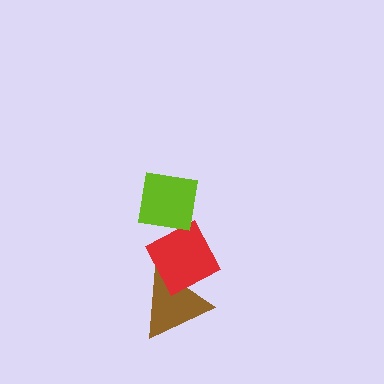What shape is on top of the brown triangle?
The red diamond is on top of the brown triangle.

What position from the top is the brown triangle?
The brown triangle is 3rd from the top.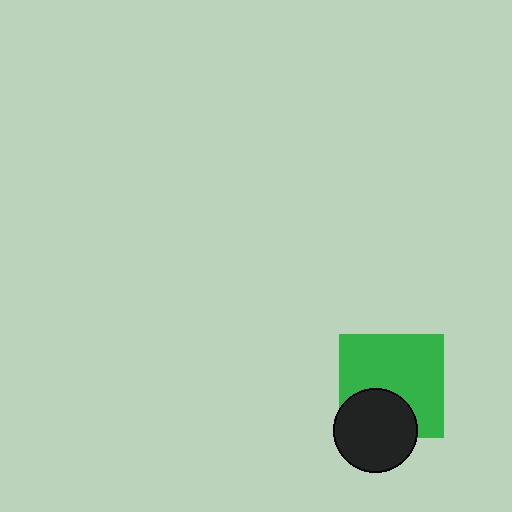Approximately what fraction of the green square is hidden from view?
Roughly 30% of the green square is hidden behind the black circle.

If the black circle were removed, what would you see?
You would see the complete green square.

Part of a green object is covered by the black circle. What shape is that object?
It is a square.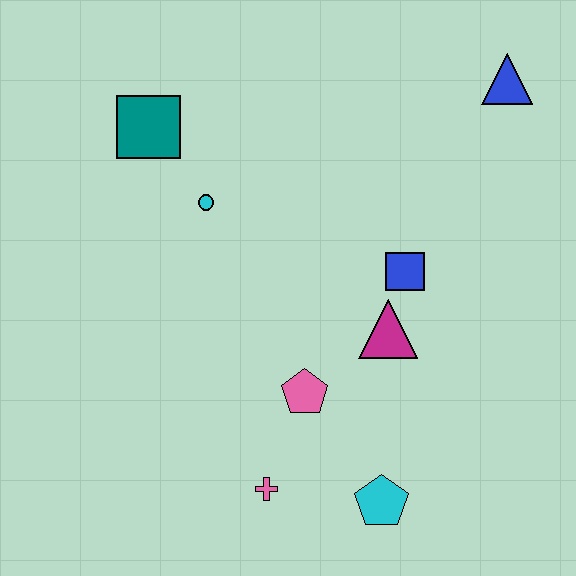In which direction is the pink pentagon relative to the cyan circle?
The pink pentagon is below the cyan circle.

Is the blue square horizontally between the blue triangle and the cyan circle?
Yes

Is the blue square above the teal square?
No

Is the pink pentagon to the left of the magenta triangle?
Yes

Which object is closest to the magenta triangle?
The blue square is closest to the magenta triangle.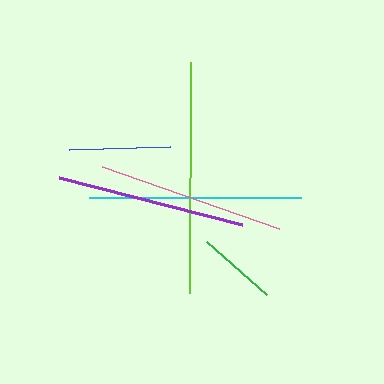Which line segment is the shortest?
The green line is the shortest at approximately 79 pixels.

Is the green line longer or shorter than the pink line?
The pink line is longer than the green line.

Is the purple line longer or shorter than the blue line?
The purple line is longer than the blue line.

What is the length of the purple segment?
The purple segment is approximately 189 pixels long.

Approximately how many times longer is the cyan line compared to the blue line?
The cyan line is approximately 2.1 times the length of the blue line.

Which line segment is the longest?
The lime line is the longest at approximately 231 pixels.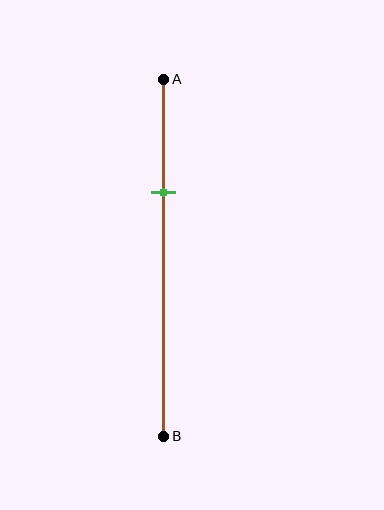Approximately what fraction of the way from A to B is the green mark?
The green mark is approximately 30% of the way from A to B.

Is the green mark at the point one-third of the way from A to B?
Yes, the mark is approximately at the one-third point.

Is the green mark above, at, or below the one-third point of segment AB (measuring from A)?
The green mark is approximately at the one-third point of segment AB.